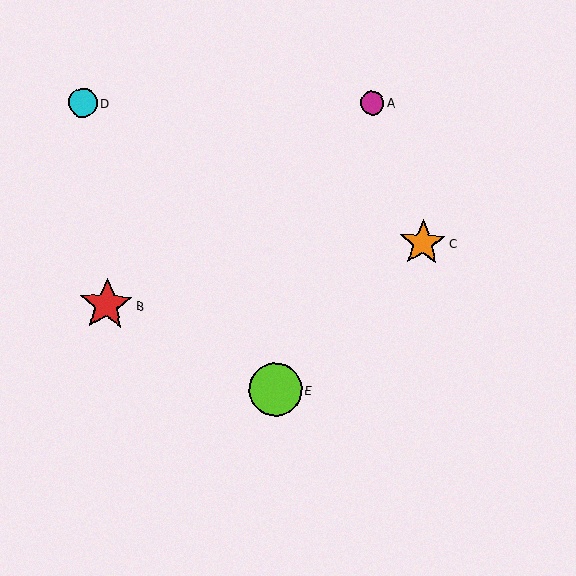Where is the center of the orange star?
The center of the orange star is at (423, 243).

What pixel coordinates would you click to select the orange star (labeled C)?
Click at (423, 243) to select the orange star C.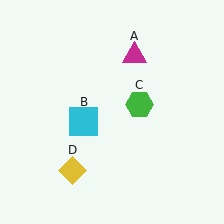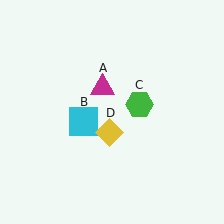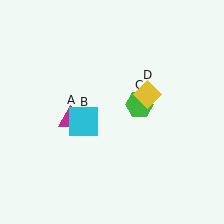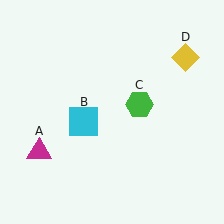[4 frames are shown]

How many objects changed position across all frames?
2 objects changed position: magenta triangle (object A), yellow diamond (object D).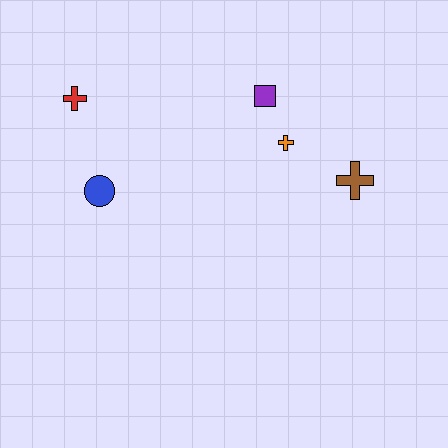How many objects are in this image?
There are 5 objects.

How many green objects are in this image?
There are no green objects.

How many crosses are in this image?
There are 3 crosses.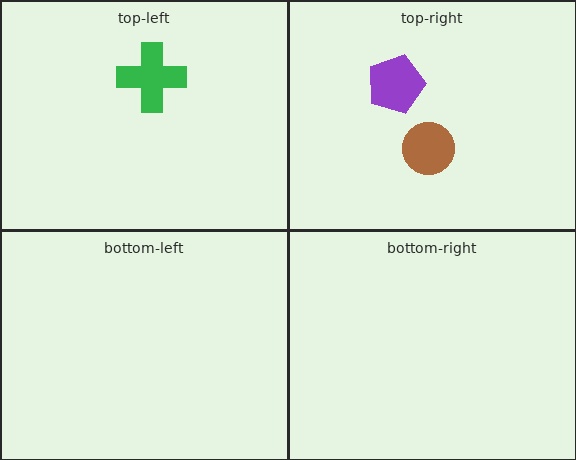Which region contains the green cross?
The top-left region.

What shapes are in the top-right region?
The purple pentagon, the brown circle.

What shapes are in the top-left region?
The green cross.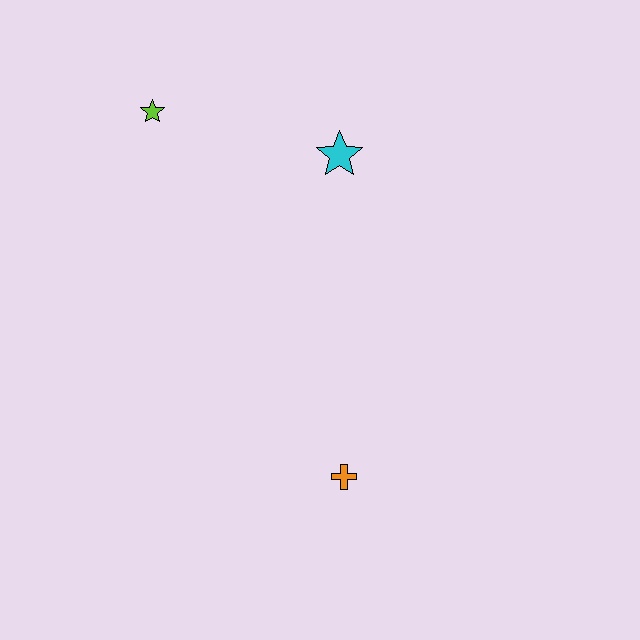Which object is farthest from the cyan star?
The orange cross is farthest from the cyan star.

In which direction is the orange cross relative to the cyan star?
The orange cross is below the cyan star.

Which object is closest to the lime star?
The cyan star is closest to the lime star.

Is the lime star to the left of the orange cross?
Yes